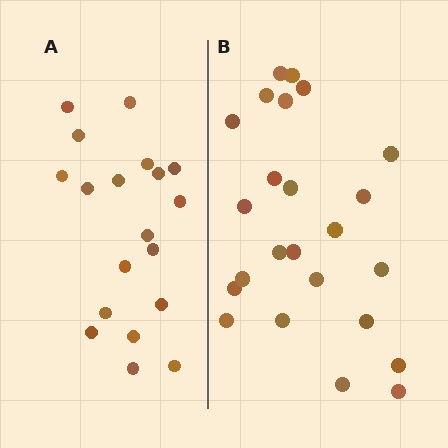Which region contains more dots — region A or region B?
Region B (the right region) has more dots.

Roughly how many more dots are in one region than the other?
Region B has about 5 more dots than region A.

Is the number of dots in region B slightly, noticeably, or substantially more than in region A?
Region B has noticeably more, but not dramatically so. The ratio is roughly 1.3 to 1.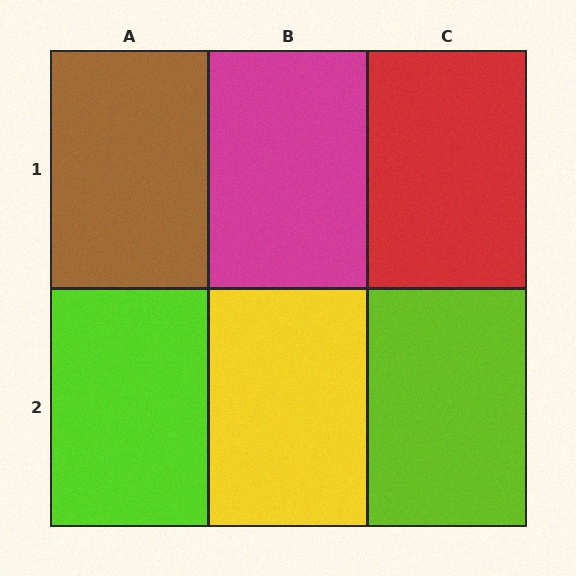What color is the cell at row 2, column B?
Yellow.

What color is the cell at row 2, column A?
Lime.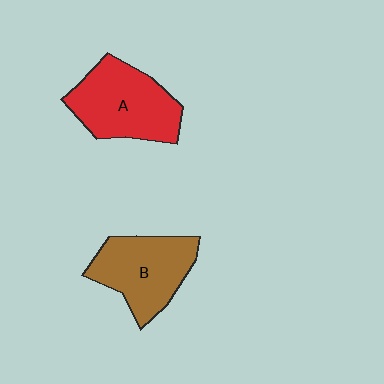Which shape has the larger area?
Shape A (red).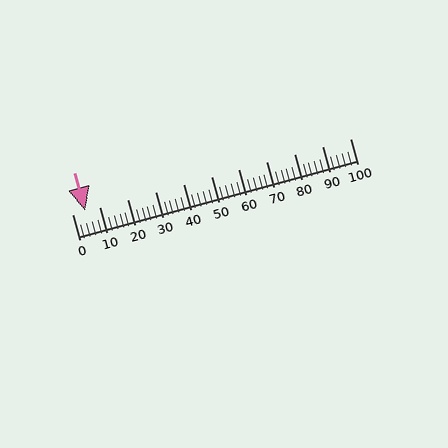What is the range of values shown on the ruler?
The ruler shows values from 0 to 100.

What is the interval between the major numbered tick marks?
The major tick marks are spaced 10 units apart.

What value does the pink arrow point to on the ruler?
The pink arrow points to approximately 5.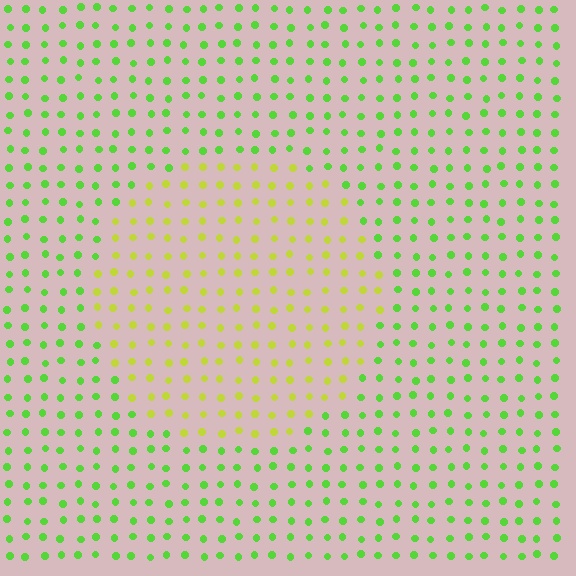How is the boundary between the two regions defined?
The boundary is defined purely by a slight shift in hue (about 41 degrees). Spacing, size, and orientation are identical on both sides.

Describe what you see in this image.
The image is filled with small lime elements in a uniform arrangement. A circle-shaped region is visible where the elements are tinted to a slightly different hue, forming a subtle color boundary.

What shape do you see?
I see a circle.